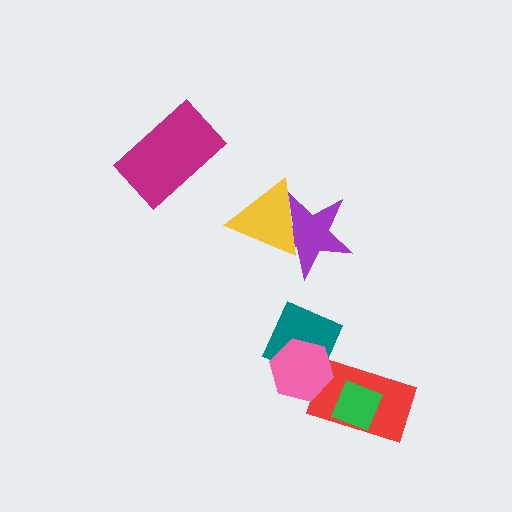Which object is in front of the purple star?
The yellow triangle is in front of the purple star.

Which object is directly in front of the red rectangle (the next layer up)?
The green diamond is directly in front of the red rectangle.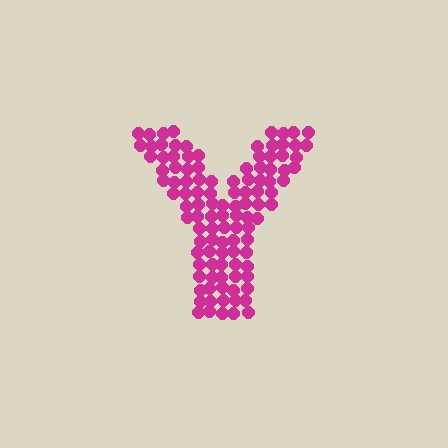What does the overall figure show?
The overall figure shows the letter Y.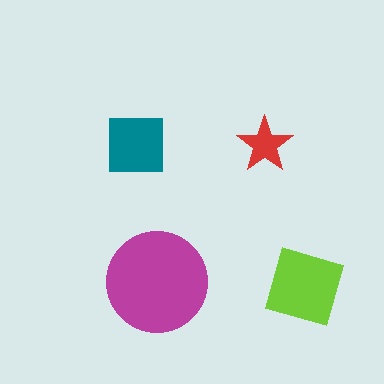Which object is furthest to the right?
The lime diamond is rightmost.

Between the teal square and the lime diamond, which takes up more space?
The lime diamond.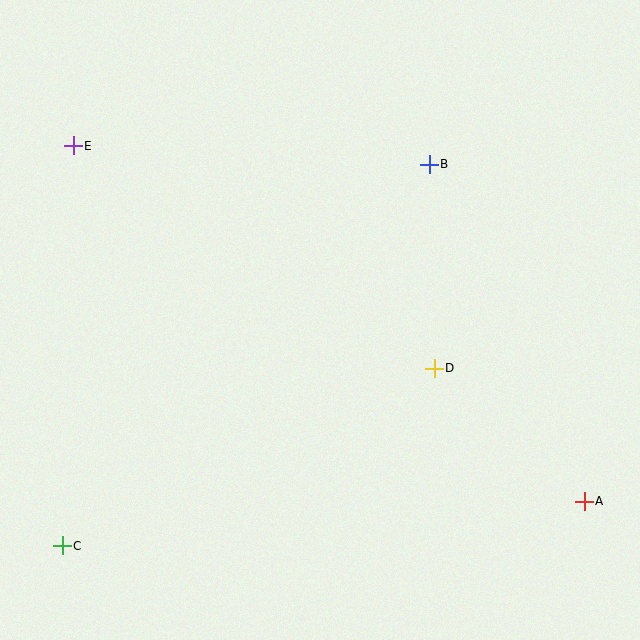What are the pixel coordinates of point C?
Point C is at (62, 546).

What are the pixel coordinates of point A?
Point A is at (584, 501).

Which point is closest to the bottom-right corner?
Point A is closest to the bottom-right corner.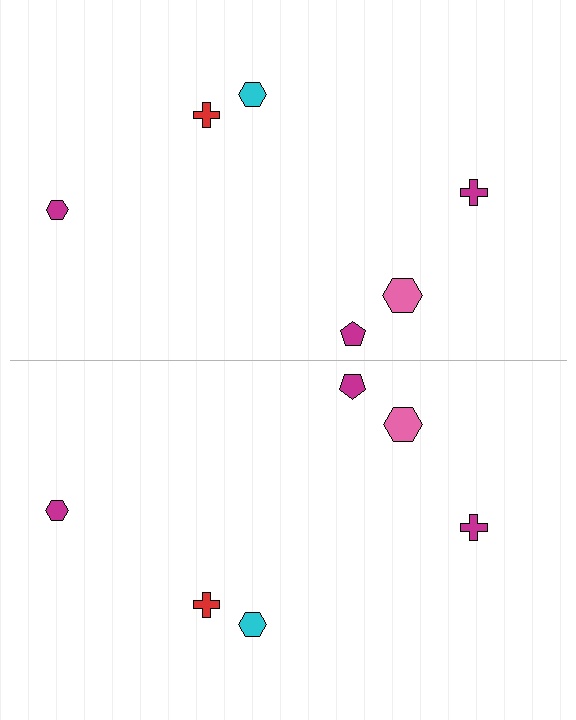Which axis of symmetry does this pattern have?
The pattern has a horizontal axis of symmetry running through the center of the image.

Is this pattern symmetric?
Yes, this pattern has bilateral (reflection) symmetry.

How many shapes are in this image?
There are 12 shapes in this image.